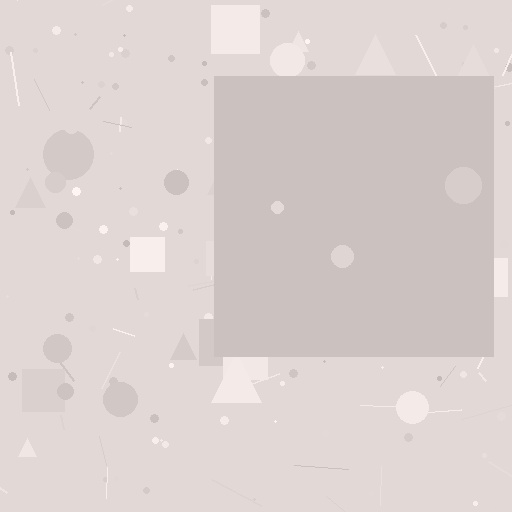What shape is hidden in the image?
A square is hidden in the image.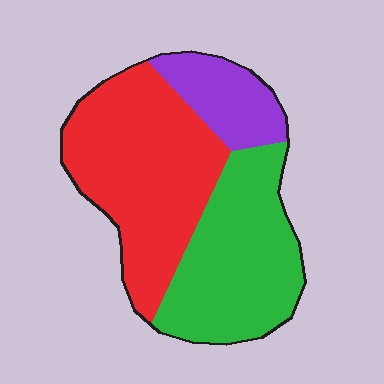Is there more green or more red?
Red.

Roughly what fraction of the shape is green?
Green covers about 40% of the shape.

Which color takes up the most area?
Red, at roughly 45%.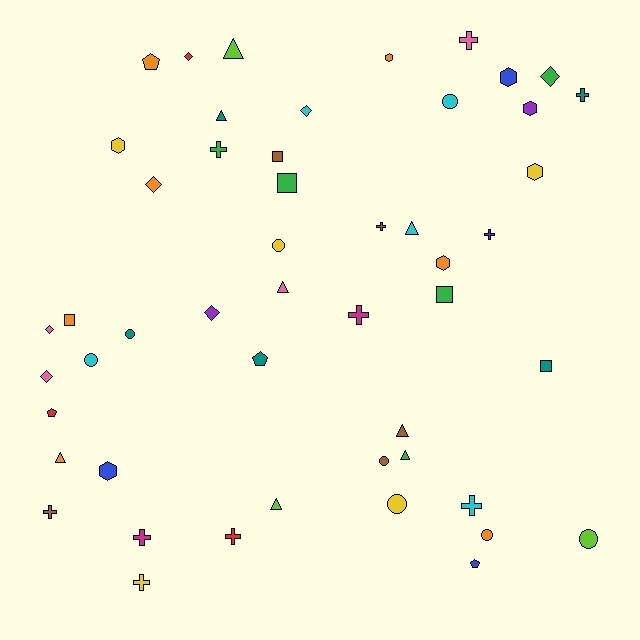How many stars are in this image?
There are no stars.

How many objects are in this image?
There are 50 objects.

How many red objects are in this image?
There are 3 red objects.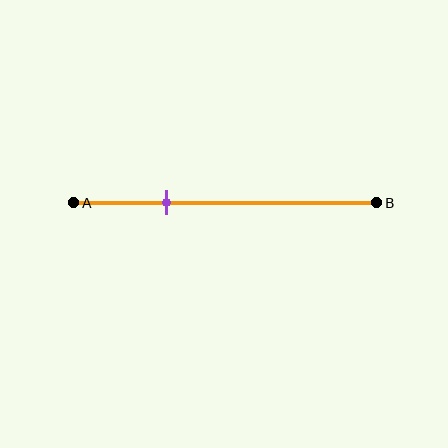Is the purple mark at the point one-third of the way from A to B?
Yes, the mark is approximately at the one-third point.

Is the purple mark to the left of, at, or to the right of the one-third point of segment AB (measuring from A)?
The purple mark is approximately at the one-third point of segment AB.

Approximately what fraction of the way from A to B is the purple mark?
The purple mark is approximately 30% of the way from A to B.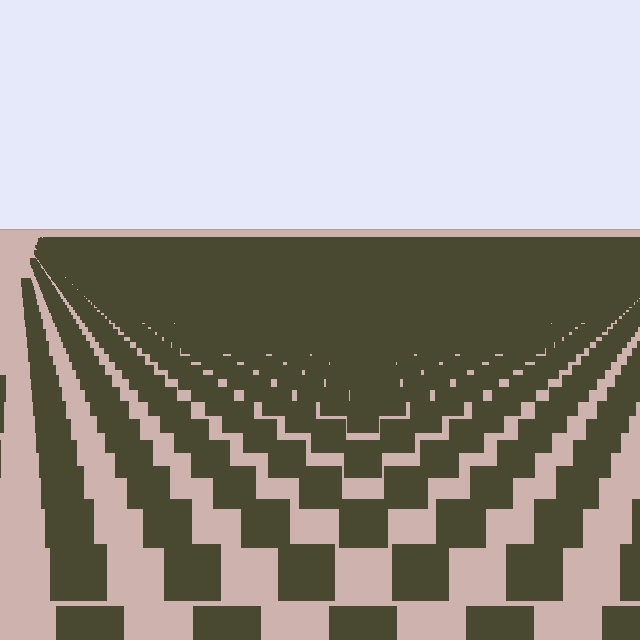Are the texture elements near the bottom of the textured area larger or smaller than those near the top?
Larger. Near the bottom, elements are closer to the viewer and appear at a bigger on-screen size.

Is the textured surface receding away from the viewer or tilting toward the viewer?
The surface is receding away from the viewer. Texture elements get smaller and denser toward the top.